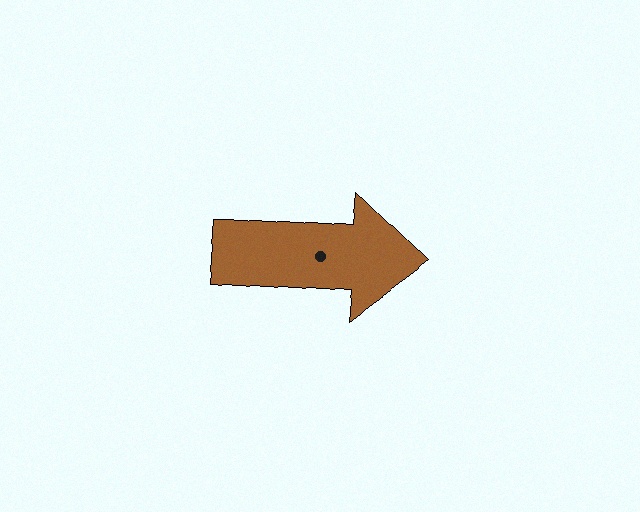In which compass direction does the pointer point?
East.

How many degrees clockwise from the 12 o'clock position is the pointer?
Approximately 94 degrees.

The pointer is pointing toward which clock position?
Roughly 3 o'clock.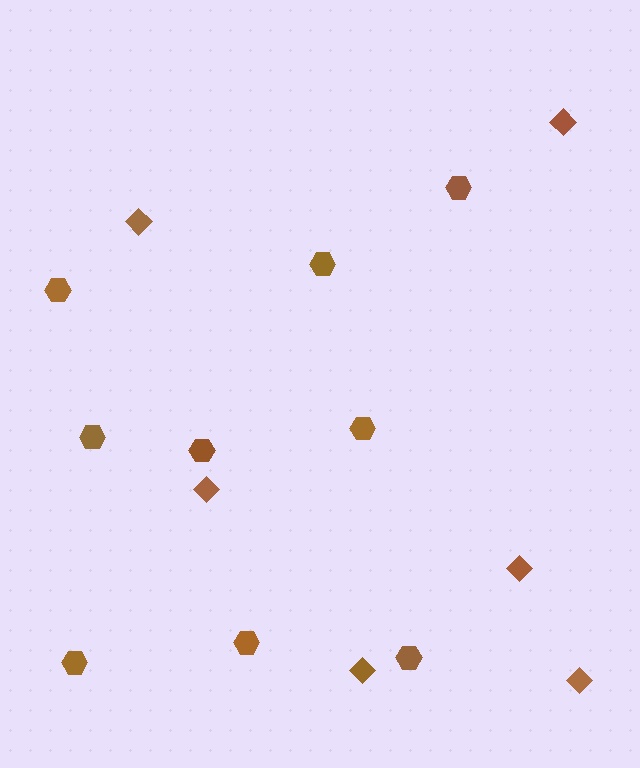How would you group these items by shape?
There are 2 groups: one group of diamonds (6) and one group of hexagons (9).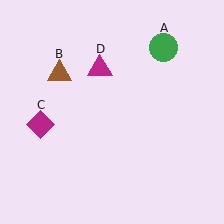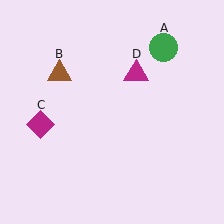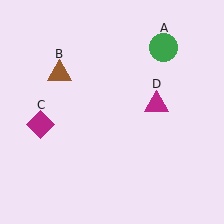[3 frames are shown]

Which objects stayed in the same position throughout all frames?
Green circle (object A) and brown triangle (object B) and magenta diamond (object C) remained stationary.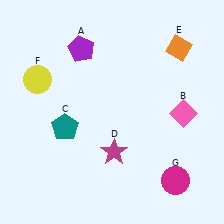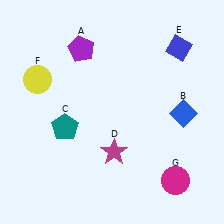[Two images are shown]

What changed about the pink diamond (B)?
In Image 1, B is pink. In Image 2, it changed to blue.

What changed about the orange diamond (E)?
In Image 1, E is orange. In Image 2, it changed to blue.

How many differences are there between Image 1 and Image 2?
There are 2 differences between the two images.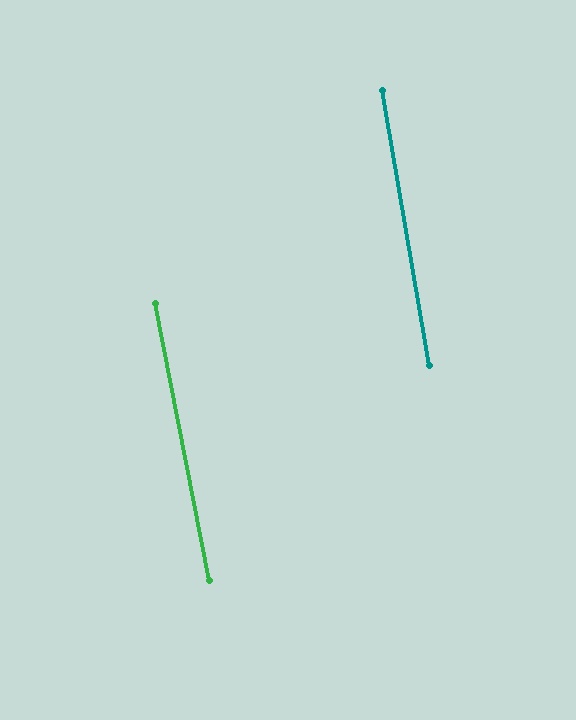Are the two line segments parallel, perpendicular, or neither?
Parallel — their directions differ by only 1.4°.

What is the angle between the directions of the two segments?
Approximately 1 degree.